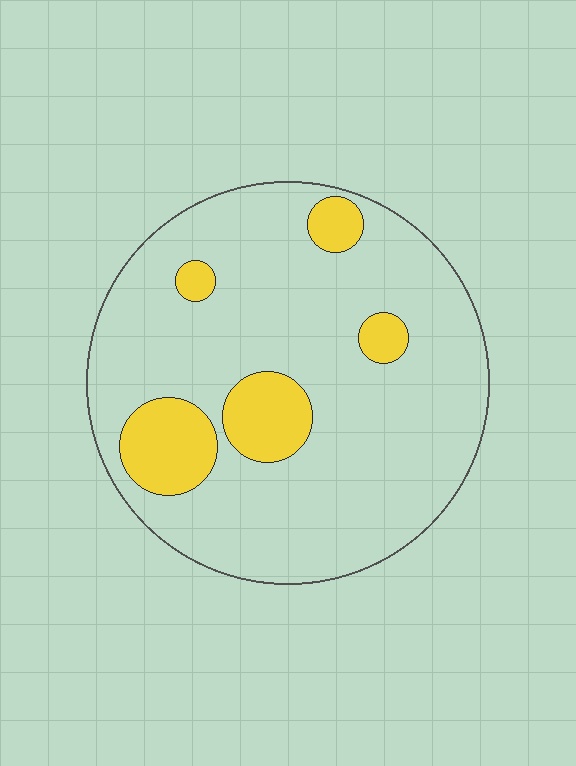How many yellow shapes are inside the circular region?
5.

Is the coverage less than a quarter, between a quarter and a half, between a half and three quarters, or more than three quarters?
Less than a quarter.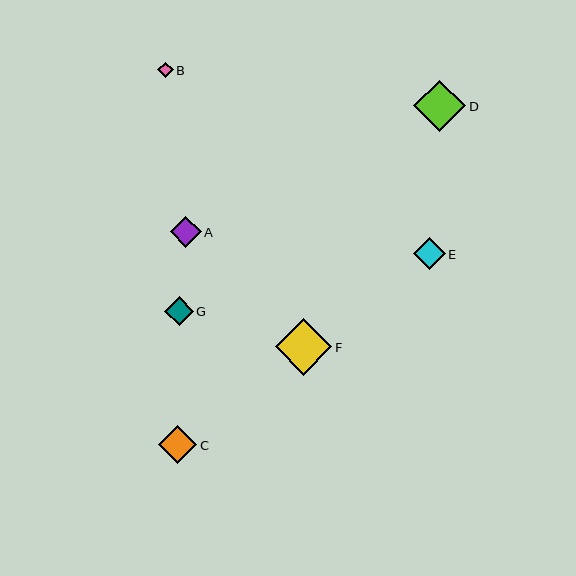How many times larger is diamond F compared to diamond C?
Diamond F is approximately 1.5 times the size of diamond C.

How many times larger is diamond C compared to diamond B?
Diamond C is approximately 2.4 times the size of diamond B.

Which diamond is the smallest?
Diamond B is the smallest with a size of approximately 16 pixels.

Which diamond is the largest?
Diamond F is the largest with a size of approximately 57 pixels.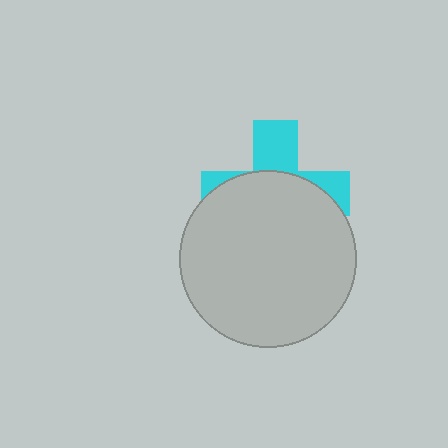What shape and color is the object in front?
The object in front is a light gray circle.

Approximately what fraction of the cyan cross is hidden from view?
Roughly 65% of the cyan cross is hidden behind the light gray circle.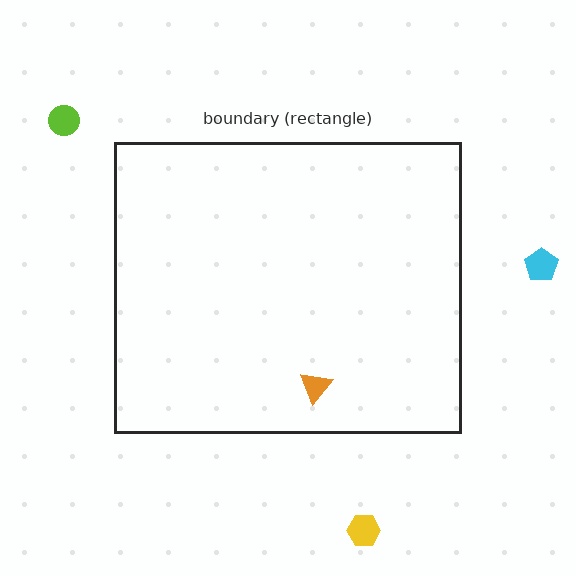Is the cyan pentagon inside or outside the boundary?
Outside.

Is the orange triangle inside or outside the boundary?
Inside.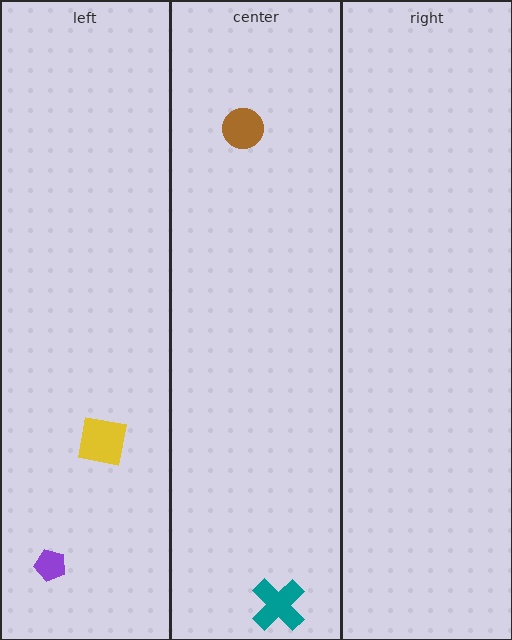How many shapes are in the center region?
2.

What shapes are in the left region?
The yellow square, the purple pentagon.